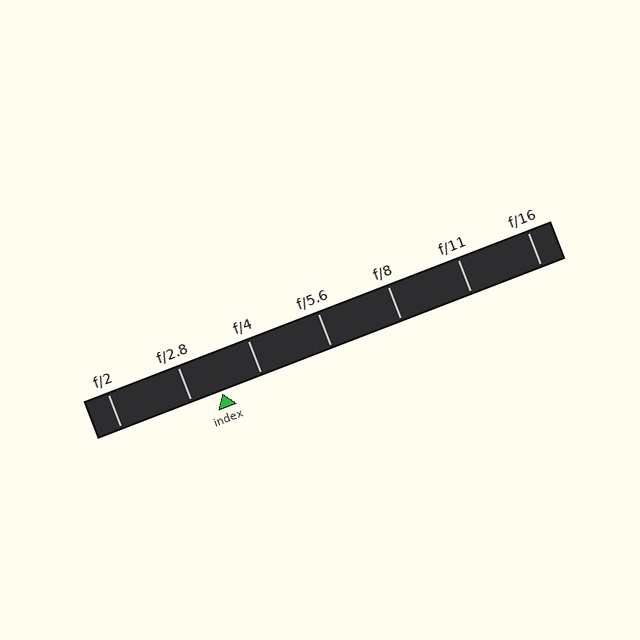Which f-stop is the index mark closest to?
The index mark is closest to f/2.8.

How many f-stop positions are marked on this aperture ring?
There are 7 f-stop positions marked.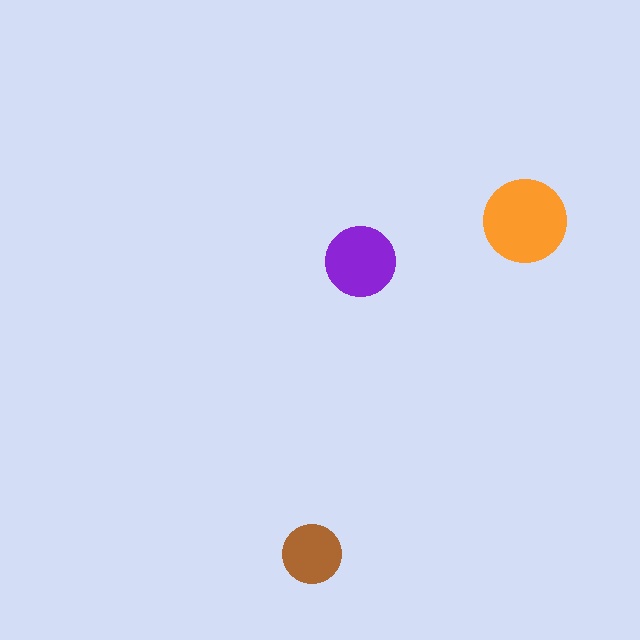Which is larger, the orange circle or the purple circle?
The orange one.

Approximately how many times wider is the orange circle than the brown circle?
About 1.5 times wider.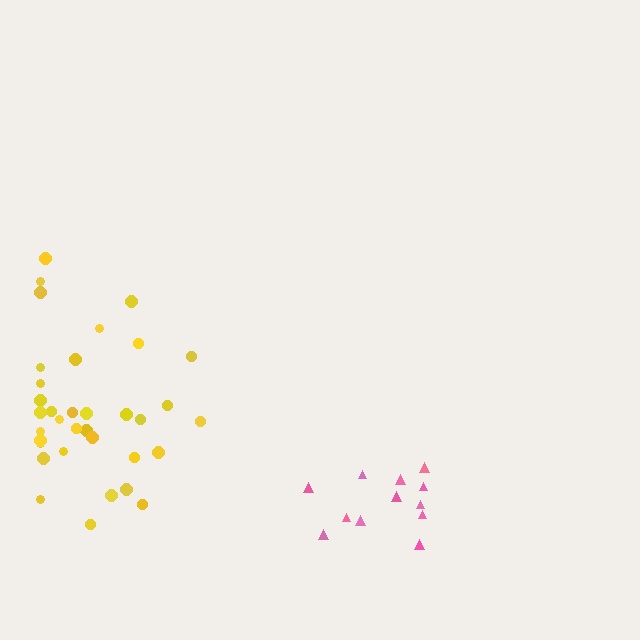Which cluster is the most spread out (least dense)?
Yellow.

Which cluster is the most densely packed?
Pink.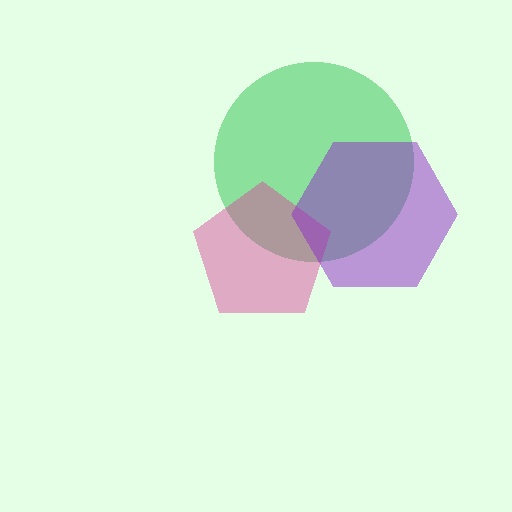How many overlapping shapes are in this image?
There are 3 overlapping shapes in the image.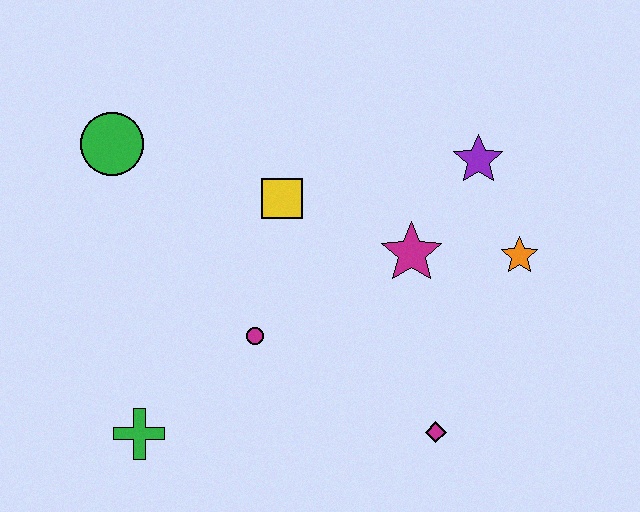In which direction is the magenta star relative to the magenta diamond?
The magenta star is above the magenta diamond.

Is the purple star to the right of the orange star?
No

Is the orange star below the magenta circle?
No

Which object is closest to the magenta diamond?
The magenta star is closest to the magenta diamond.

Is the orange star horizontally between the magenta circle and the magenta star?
No